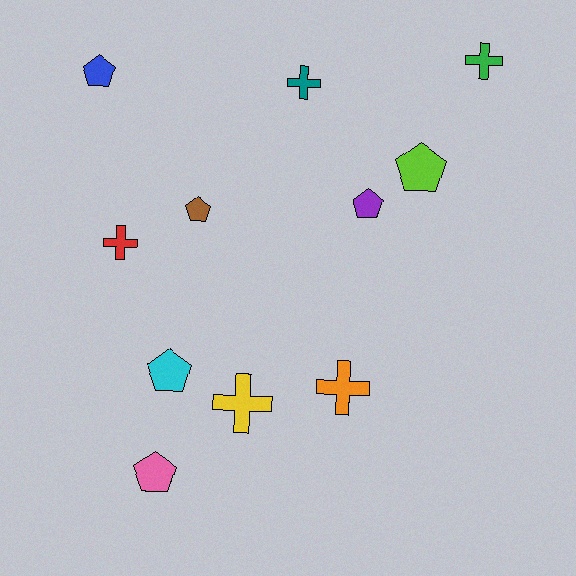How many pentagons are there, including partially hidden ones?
There are 6 pentagons.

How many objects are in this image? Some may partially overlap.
There are 11 objects.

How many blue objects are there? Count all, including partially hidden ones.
There is 1 blue object.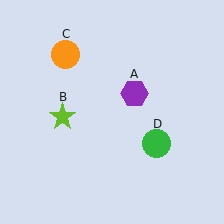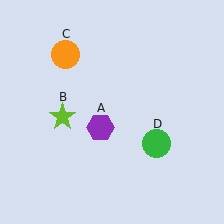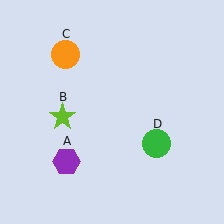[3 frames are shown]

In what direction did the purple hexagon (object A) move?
The purple hexagon (object A) moved down and to the left.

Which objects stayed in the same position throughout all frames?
Lime star (object B) and orange circle (object C) and green circle (object D) remained stationary.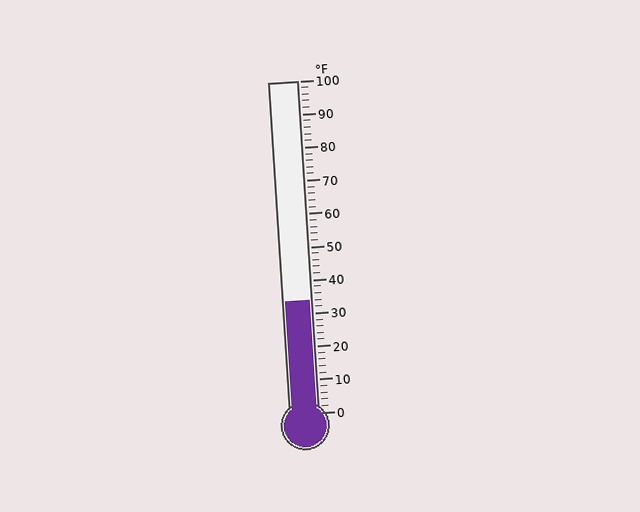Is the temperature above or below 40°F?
The temperature is below 40°F.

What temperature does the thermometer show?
The thermometer shows approximately 34°F.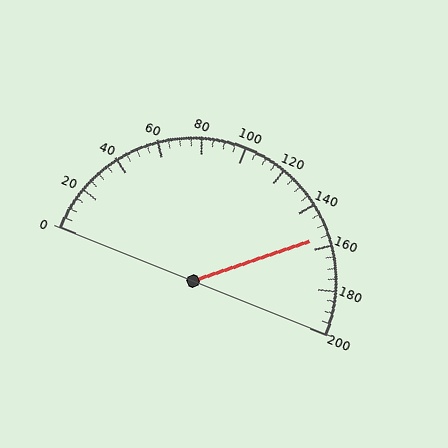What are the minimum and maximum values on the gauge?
The gauge ranges from 0 to 200.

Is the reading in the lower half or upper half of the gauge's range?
The reading is in the upper half of the range (0 to 200).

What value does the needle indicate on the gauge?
The needle indicates approximately 155.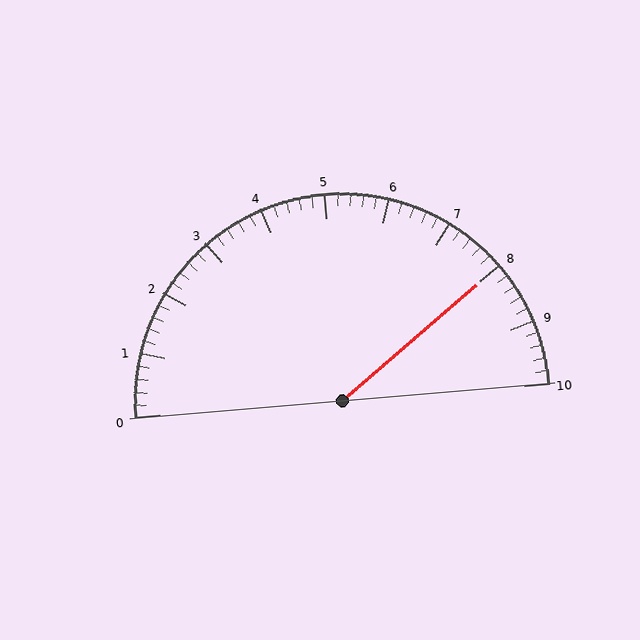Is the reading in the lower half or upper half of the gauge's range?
The reading is in the upper half of the range (0 to 10).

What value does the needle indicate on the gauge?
The needle indicates approximately 8.0.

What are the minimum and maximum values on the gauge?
The gauge ranges from 0 to 10.